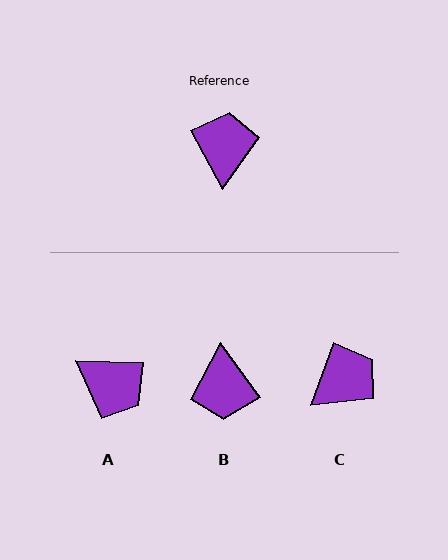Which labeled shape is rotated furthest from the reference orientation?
B, about 172 degrees away.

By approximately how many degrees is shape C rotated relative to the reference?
Approximately 48 degrees clockwise.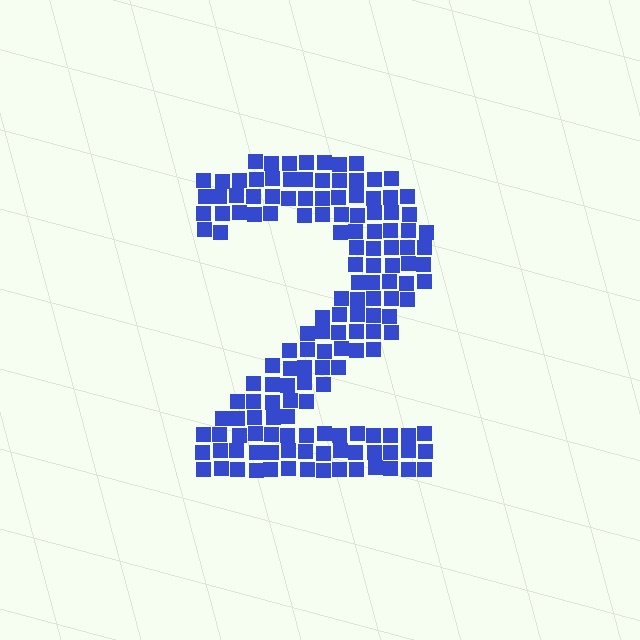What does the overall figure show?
The overall figure shows the digit 2.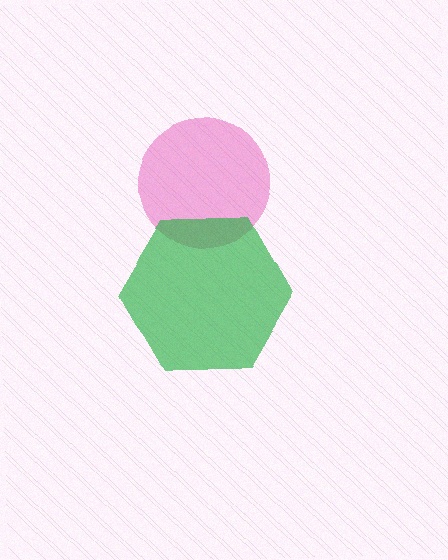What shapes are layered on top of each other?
The layered shapes are: a pink circle, a green hexagon.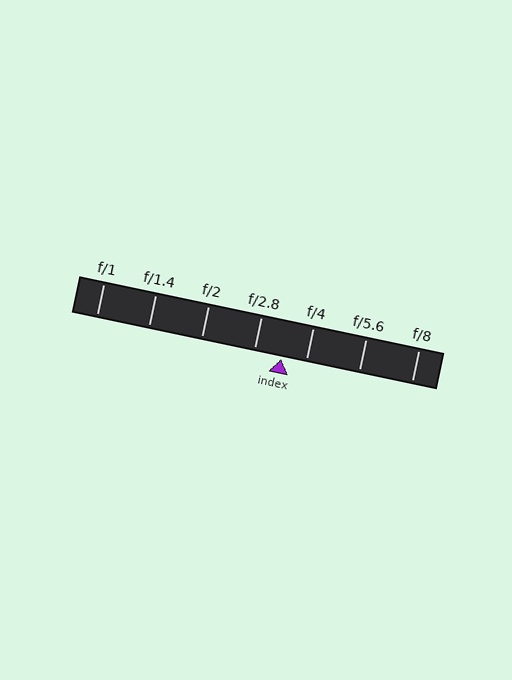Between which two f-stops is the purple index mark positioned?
The index mark is between f/2.8 and f/4.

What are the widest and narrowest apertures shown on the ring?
The widest aperture shown is f/1 and the narrowest is f/8.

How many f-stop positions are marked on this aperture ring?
There are 7 f-stop positions marked.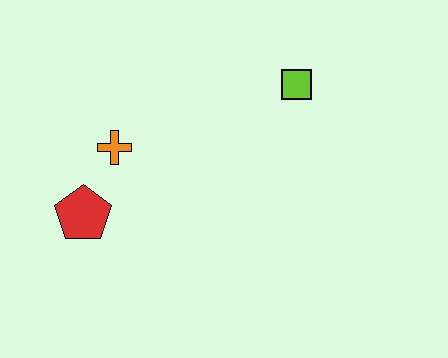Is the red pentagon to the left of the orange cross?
Yes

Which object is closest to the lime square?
The orange cross is closest to the lime square.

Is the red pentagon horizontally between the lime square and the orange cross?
No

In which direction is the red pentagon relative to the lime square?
The red pentagon is to the left of the lime square.